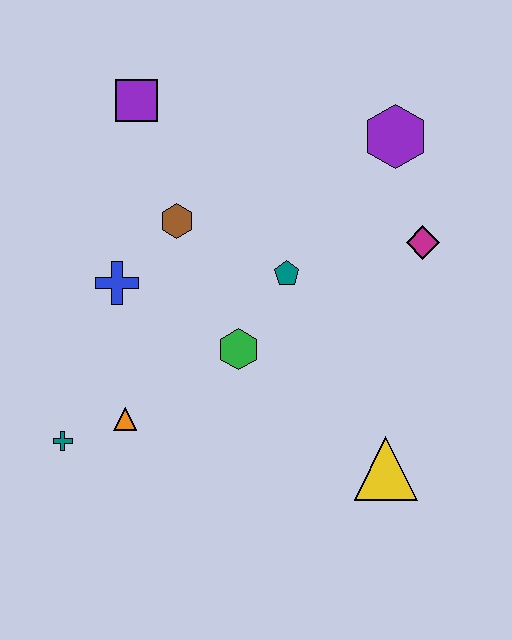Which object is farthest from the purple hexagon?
The teal cross is farthest from the purple hexagon.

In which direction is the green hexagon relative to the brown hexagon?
The green hexagon is below the brown hexagon.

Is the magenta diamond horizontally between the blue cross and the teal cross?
No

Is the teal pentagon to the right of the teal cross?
Yes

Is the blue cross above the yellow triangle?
Yes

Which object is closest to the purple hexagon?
The magenta diamond is closest to the purple hexagon.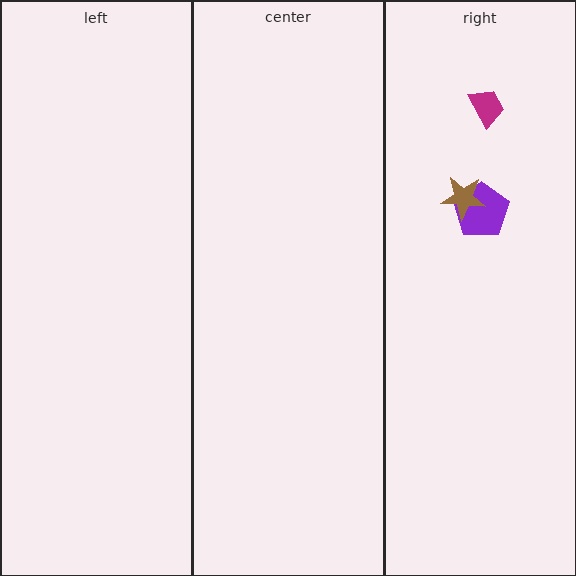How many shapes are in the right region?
3.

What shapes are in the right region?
The purple pentagon, the brown star, the magenta trapezoid.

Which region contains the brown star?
The right region.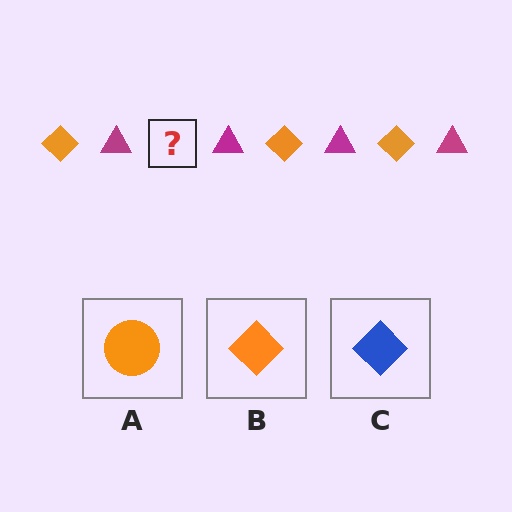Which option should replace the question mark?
Option B.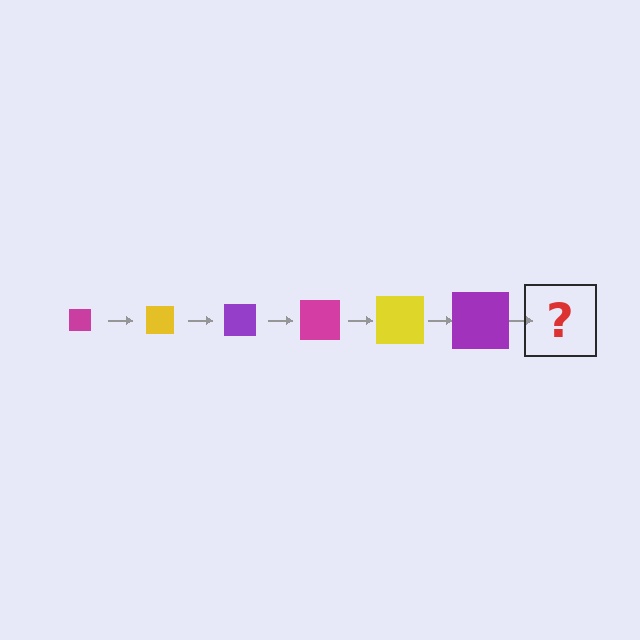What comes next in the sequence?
The next element should be a magenta square, larger than the previous one.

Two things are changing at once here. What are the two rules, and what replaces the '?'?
The two rules are that the square grows larger each step and the color cycles through magenta, yellow, and purple. The '?' should be a magenta square, larger than the previous one.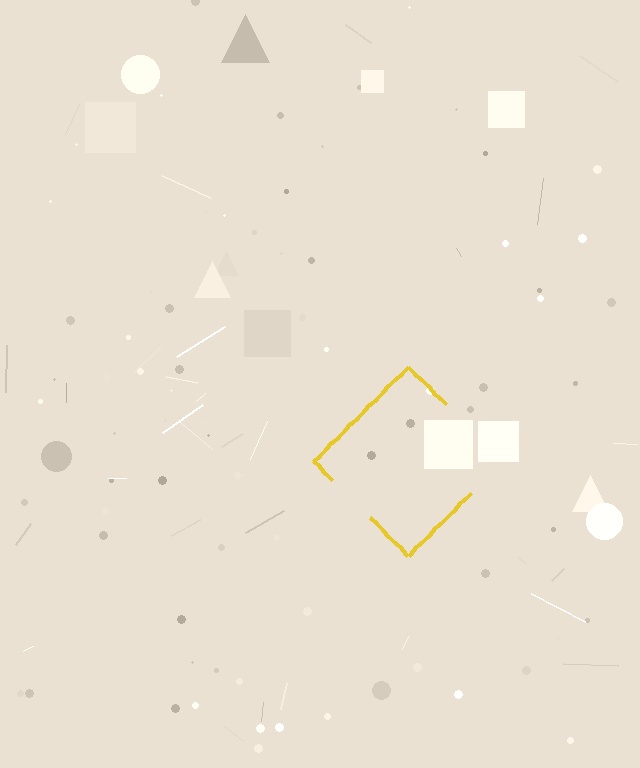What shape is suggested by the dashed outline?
The dashed outline suggests a diamond.